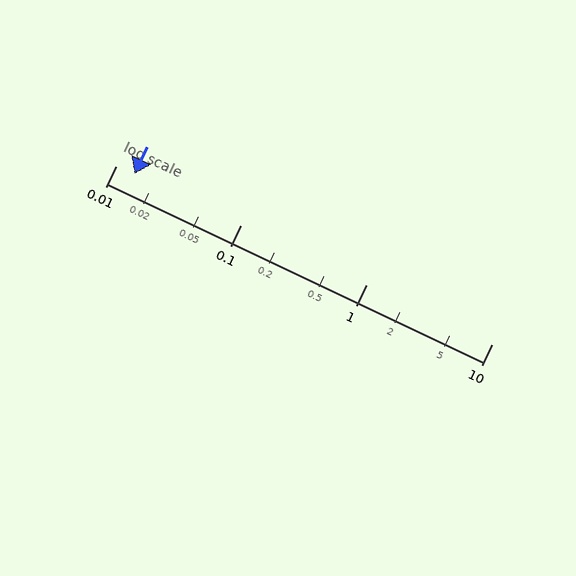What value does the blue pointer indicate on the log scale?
The pointer indicates approximately 0.014.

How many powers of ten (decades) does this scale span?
The scale spans 3 decades, from 0.01 to 10.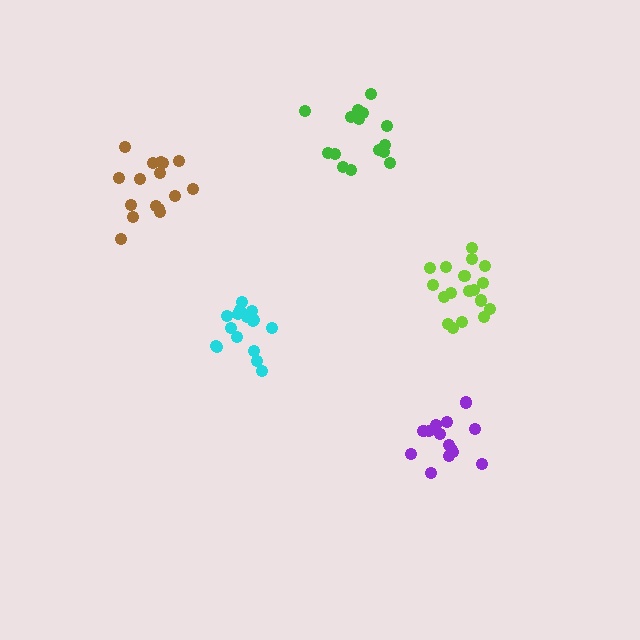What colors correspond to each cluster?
The clusters are colored: lime, cyan, purple, green, brown.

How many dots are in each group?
Group 1: 18 dots, Group 2: 16 dots, Group 3: 14 dots, Group 4: 15 dots, Group 5: 16 dots (79 total).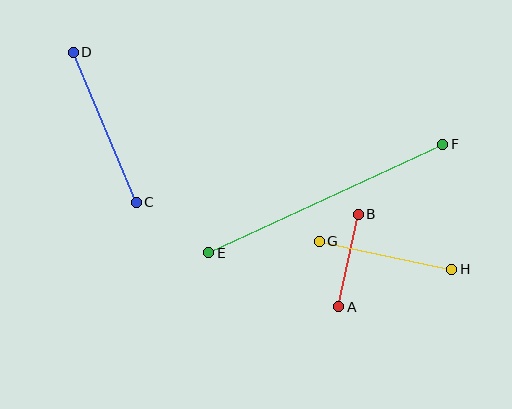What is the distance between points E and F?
The distance is approximately 258 pixels.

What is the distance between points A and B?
The distance is approximately 94 pixels.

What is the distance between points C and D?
The distance is approximately 163 pixels.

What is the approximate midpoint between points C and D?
The midpoint is at approximately (105, 127) pixels.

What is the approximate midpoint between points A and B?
The midpoint is at approximately (348, 260) pixels.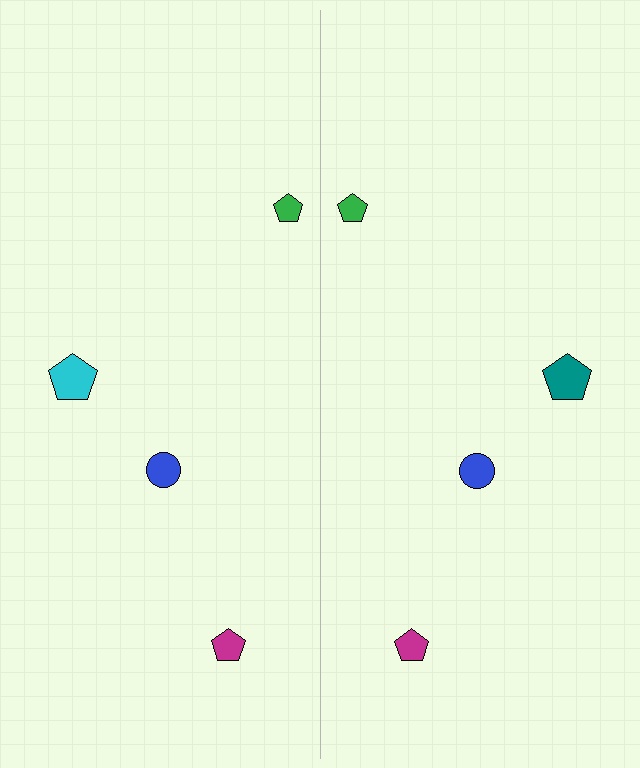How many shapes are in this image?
There are 8 shapes in this image.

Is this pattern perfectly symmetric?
No, the pattern is not perfectly symmetric. The teal pentagon on the right side breaks the symmetry — its mirror counterpart is cyan.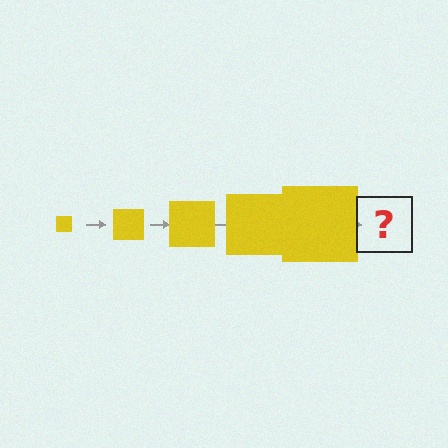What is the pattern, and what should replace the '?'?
The pattern is that the square gets progressively larger each step. The '?' should be a yellow square, larger than the previous one.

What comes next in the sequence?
The next element should be a yellow square, larger than the previous one.